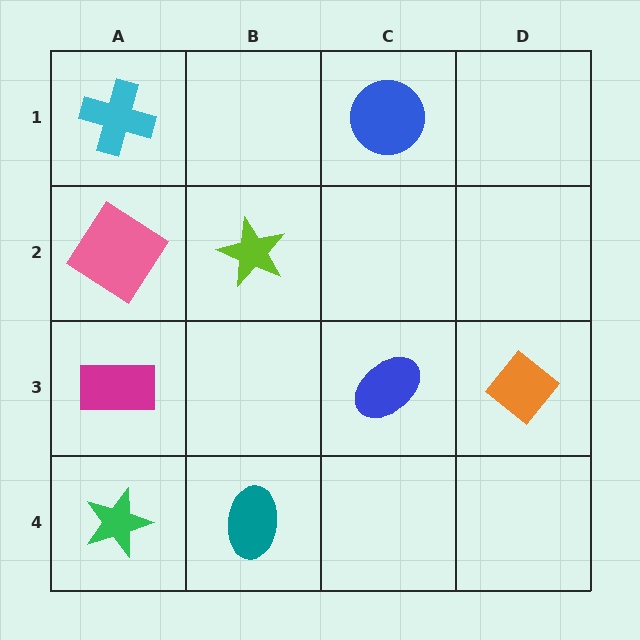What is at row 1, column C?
A blue circle.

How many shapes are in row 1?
2 shapes.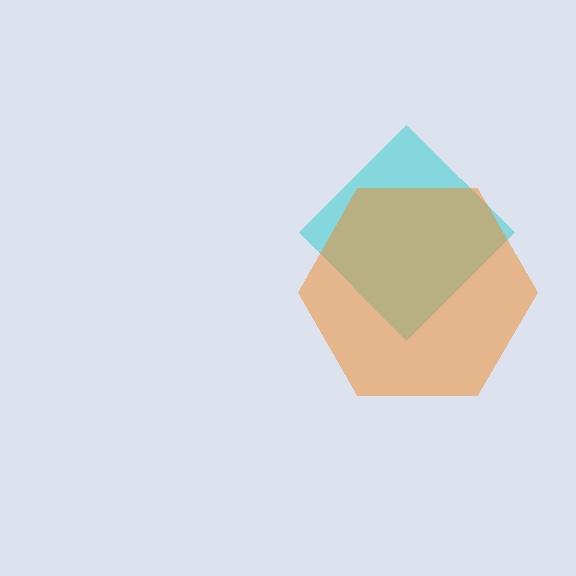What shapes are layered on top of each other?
The layered shapes are: a cyan diamond, an orange hexagon.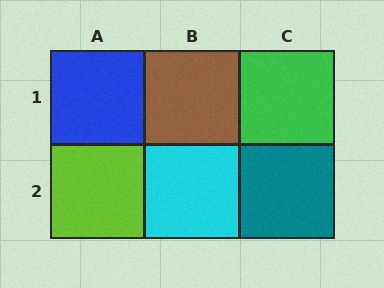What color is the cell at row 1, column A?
Blue.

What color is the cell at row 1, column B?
Brown.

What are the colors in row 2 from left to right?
Lime, cyan, teal.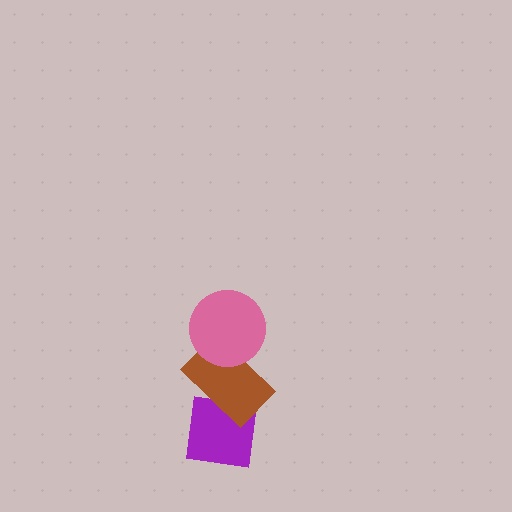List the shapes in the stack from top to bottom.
From top to bottom: the pink circle, the brown rectangle, the purple square.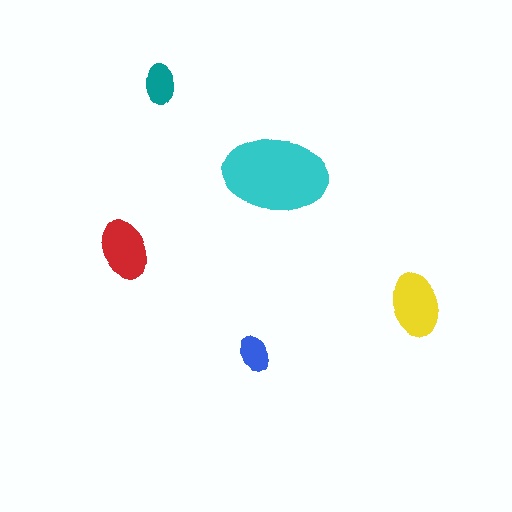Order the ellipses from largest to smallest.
the cyan one, the yellow one, the red one, the teal one, the blue one.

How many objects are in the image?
There are 5 objects in the image.